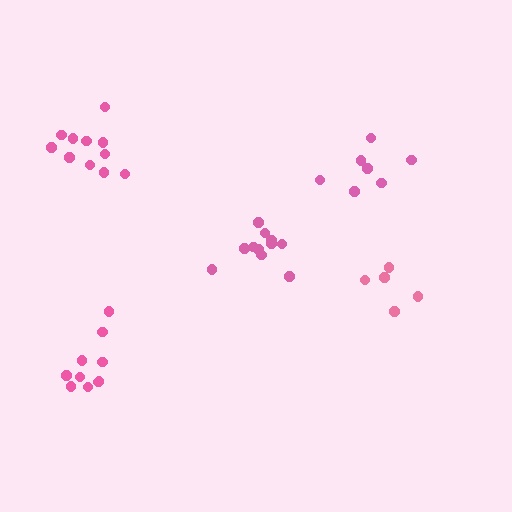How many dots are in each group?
Group 1: 8 dots, Group 2: 11 dots, Group 3: 5 dots, Group 4: 11 dots, Group 5: 10 dots (45 total).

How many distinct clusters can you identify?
There are 5 distinct clusters.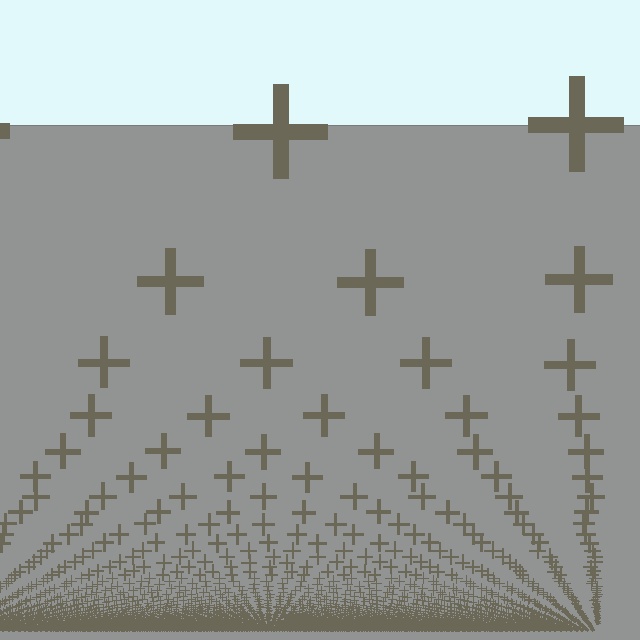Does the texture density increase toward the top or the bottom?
Density increases toward the bottom.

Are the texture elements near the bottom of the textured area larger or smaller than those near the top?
Smaller. The gradient is inverted — elements near the bottom are smaller and denser.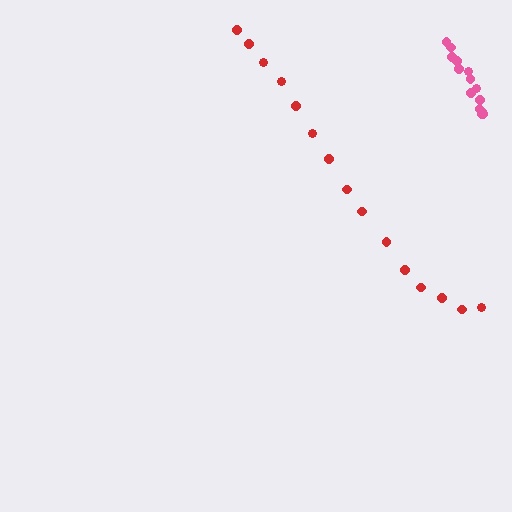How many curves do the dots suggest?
There are 2 distinct paths.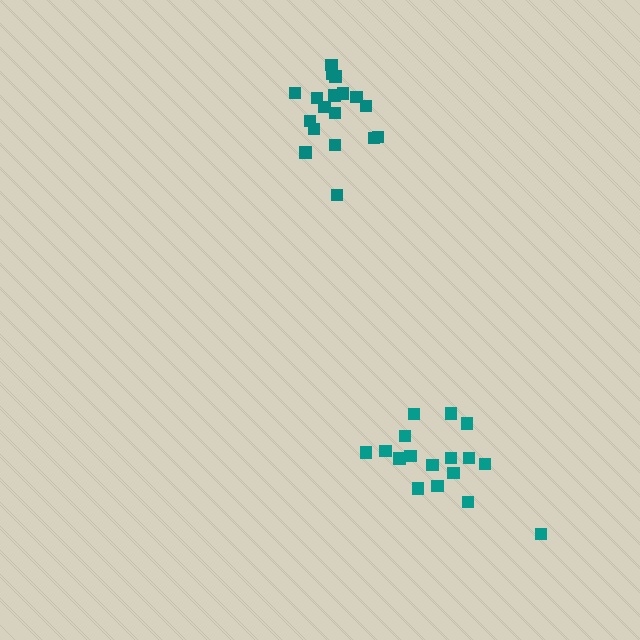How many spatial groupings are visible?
There are 2 spatial groupings.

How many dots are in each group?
Group 1: 18 dots, Group 2: 17 dots (35 total).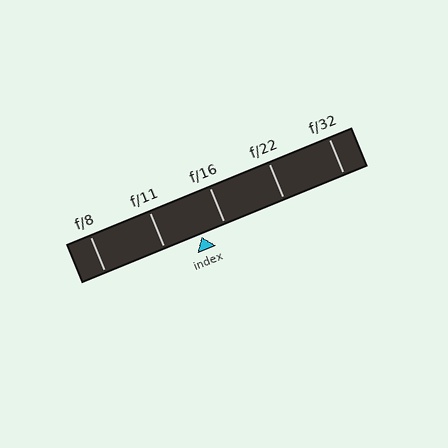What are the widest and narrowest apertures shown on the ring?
The widest aperture shown is f/8 and the narrowest is f/32.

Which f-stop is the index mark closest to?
The index mark is closest to f/16.